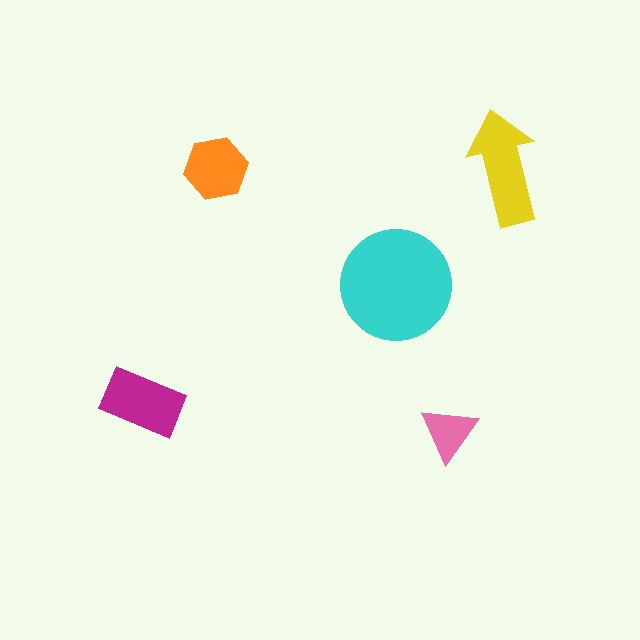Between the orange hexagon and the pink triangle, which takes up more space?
The orange hexagon.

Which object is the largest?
The cyan circle.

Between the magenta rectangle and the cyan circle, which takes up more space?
The cyan circle.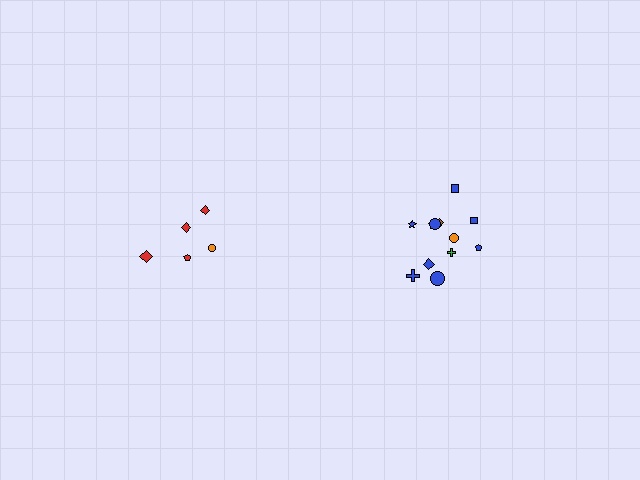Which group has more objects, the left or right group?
The right group.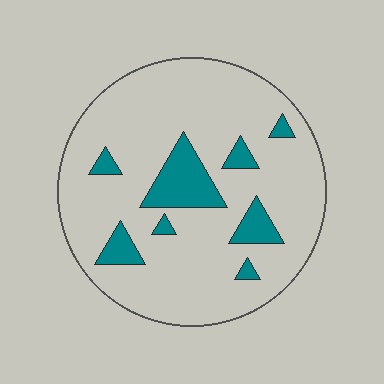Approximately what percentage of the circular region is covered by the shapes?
Approximately 15%.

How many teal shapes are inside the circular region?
8.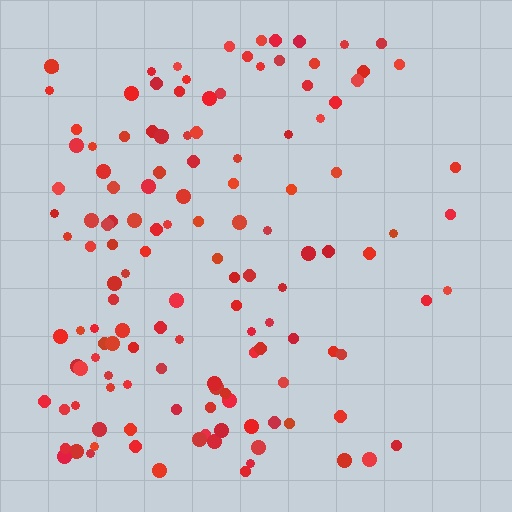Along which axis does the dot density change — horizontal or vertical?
Horizontal.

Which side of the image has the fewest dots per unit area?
The right.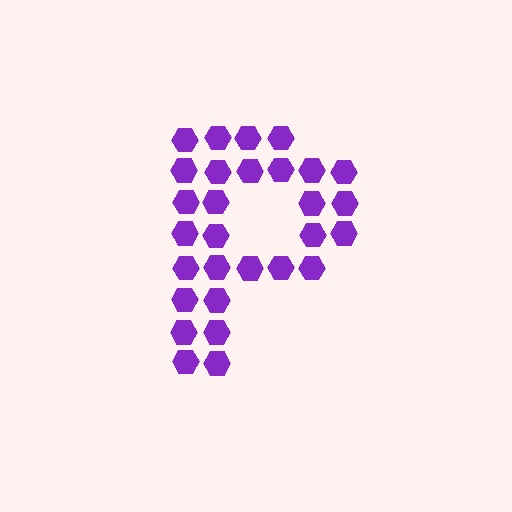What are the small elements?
The small elements are hexagons.